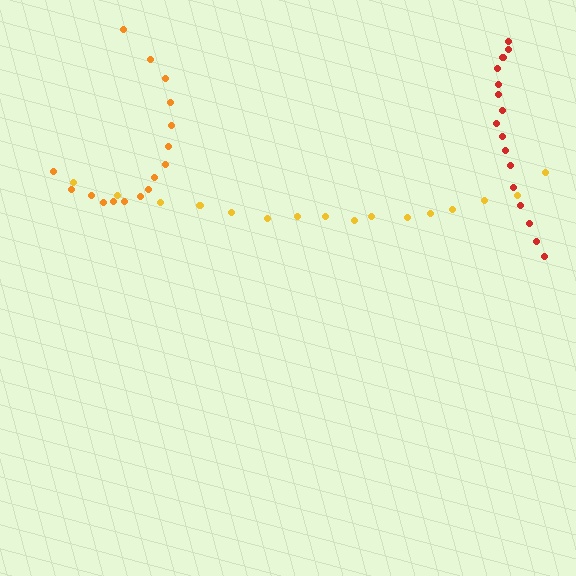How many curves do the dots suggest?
There are 3 distinct paths.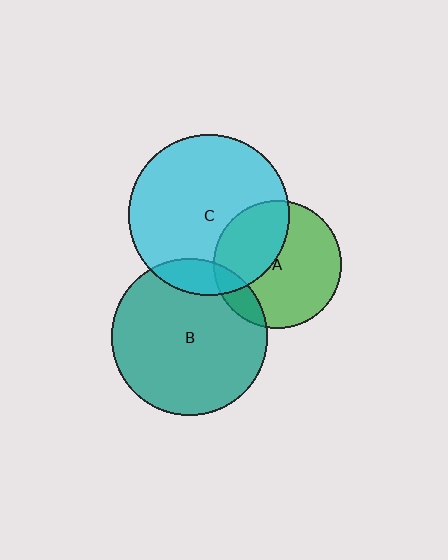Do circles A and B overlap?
Yes.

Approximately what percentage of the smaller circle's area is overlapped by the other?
Approximately 15%.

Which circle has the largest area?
Circle C (cyan).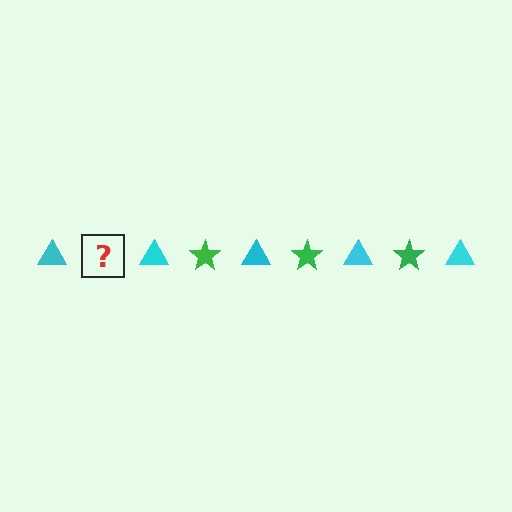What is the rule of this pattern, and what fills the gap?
The rule is that the pattern alternates between cyan triangle and green star. The gap should be filled with a green star.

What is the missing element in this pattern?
The missing element is a green star.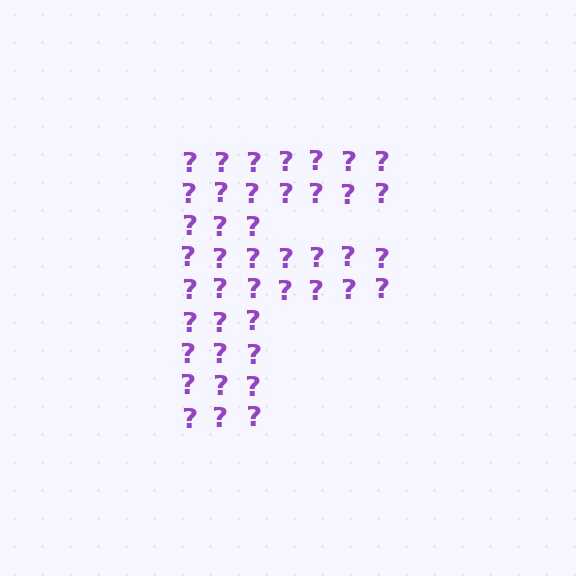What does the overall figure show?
The overall figure shows the letter F.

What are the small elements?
The small elements are question marks.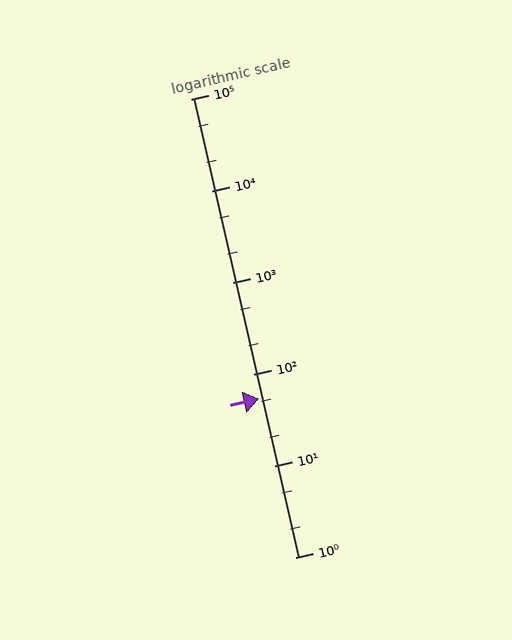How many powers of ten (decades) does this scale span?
The scale spans 5 decades, from 1 to 100000.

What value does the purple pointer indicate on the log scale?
The pointer indicates approximately 54.